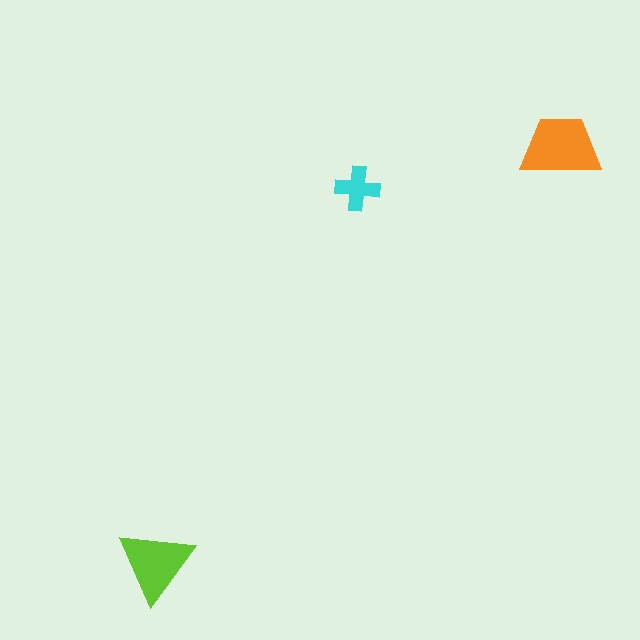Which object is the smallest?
The cyan cross.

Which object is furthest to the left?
The lime triangle is leftmost.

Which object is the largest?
The orange trapezoid.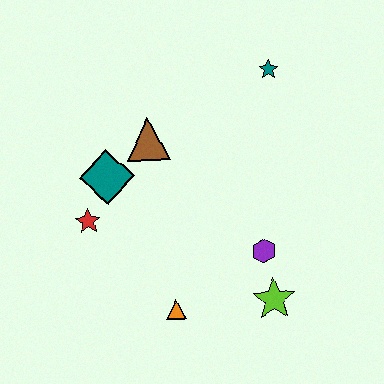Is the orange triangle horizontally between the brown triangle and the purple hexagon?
Yes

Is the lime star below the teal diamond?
Yes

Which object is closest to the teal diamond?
The red star is closest to the teal diamond.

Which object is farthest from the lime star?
The teal star is farthest from the lime star.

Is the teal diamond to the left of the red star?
No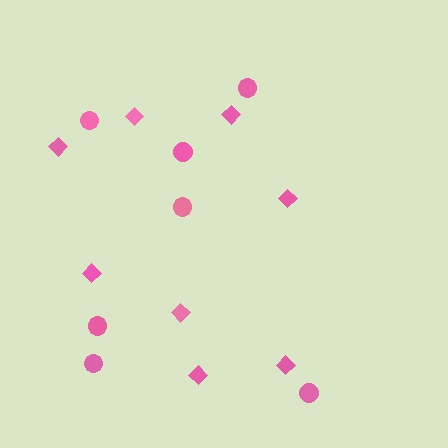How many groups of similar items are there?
There are 2 groups: one group of diamonds (8) and one group of circles (7).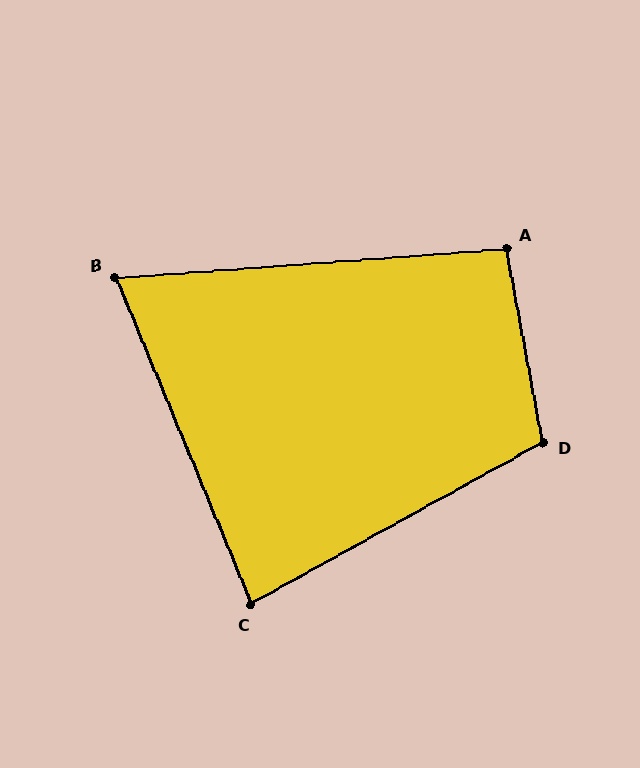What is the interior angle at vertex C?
Approximately 84 degrees (acute).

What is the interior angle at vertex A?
Approximately 96 degrees (obtuse).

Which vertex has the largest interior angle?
D, at approximately 108 degrees.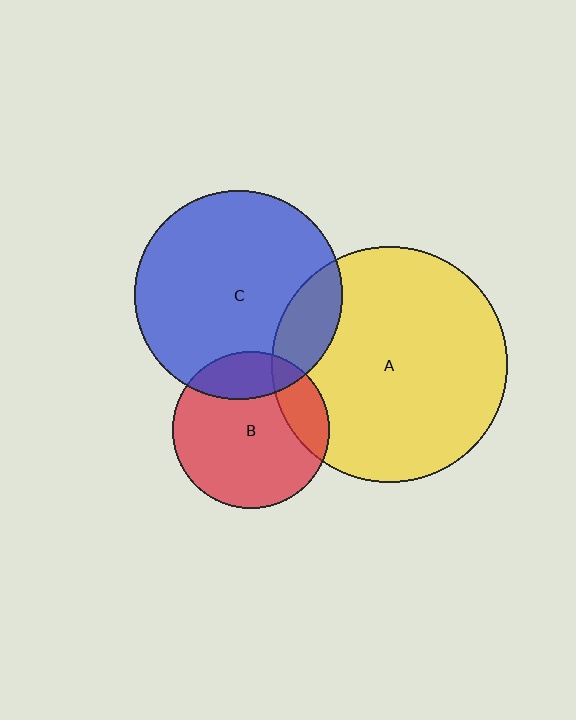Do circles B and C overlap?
Yes.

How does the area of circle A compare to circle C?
Approximately 1.3 times.